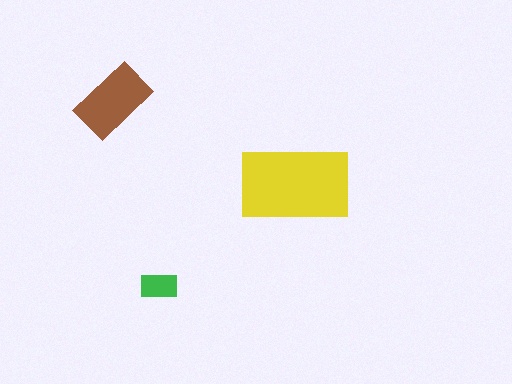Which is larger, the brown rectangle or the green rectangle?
The brown one.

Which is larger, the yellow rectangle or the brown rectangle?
The yellow one.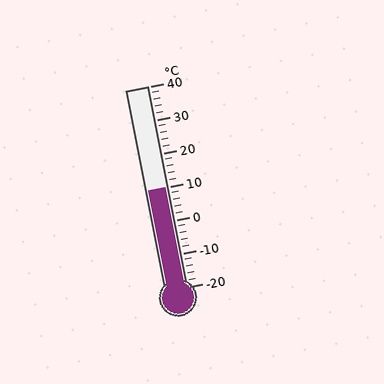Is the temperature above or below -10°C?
The temperature is above -10°C.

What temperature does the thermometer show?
The thermometer shows approximately 10°C.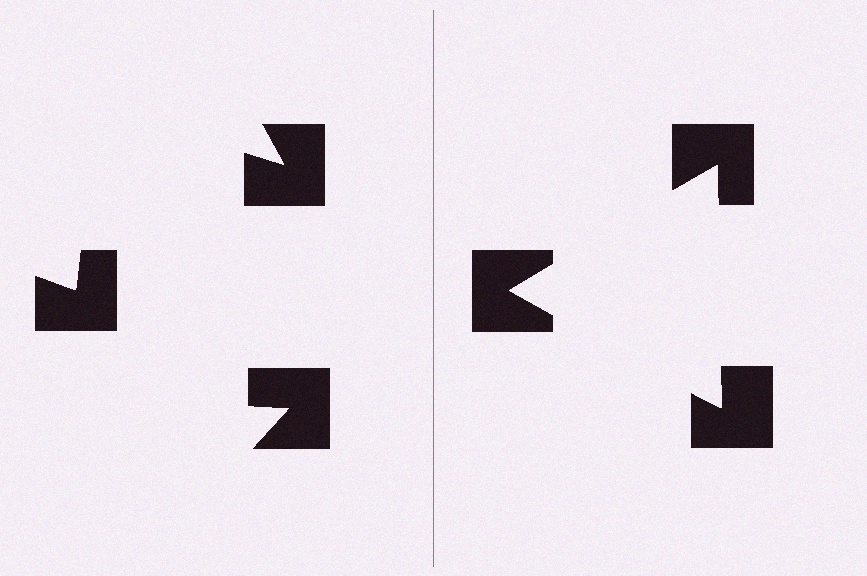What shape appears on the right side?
An illusory triangle.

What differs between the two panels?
The notched squares are positioned identically on both sides; only the wedge orientations differ. On the right they align to a triangle; on the left they are misaligned.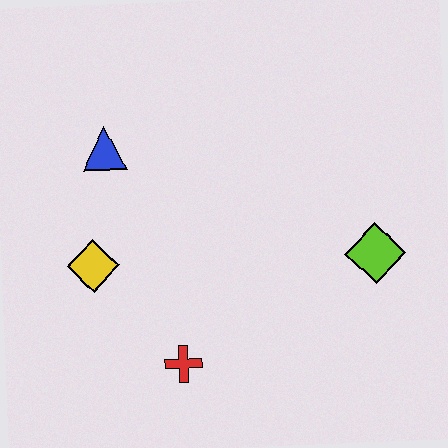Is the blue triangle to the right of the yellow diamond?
Yes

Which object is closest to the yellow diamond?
The blue triangle is closest to the yellow diamond.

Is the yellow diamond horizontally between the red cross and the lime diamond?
No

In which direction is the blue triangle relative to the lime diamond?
The blue triangle is to the left of the lime diamond.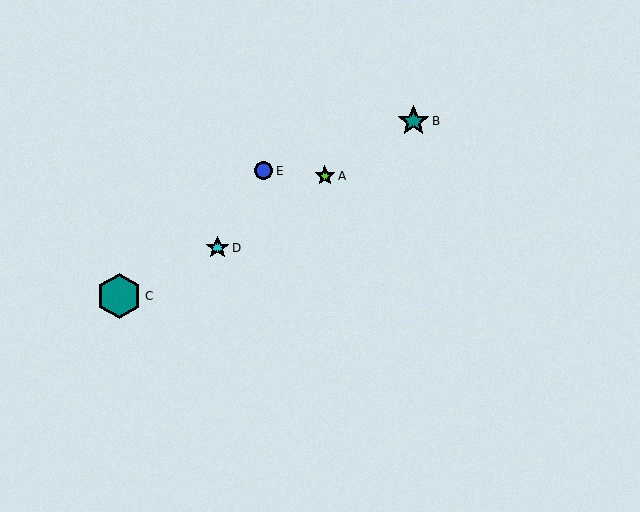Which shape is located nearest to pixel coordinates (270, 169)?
The blue circle (labeled E) at (264, 171) is nearest to that location.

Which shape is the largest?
The teal hexagon (labeled C) is the largest.